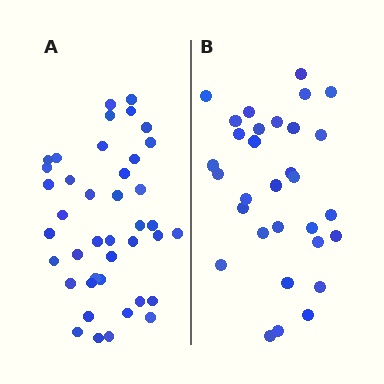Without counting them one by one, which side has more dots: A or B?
Region A (the left region) has more dots.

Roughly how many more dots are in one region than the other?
Region A has roughly 10 or so more dots than region B.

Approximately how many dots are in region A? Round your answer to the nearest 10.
About 40 dots. (The exact count is 41, which rounds to 40.)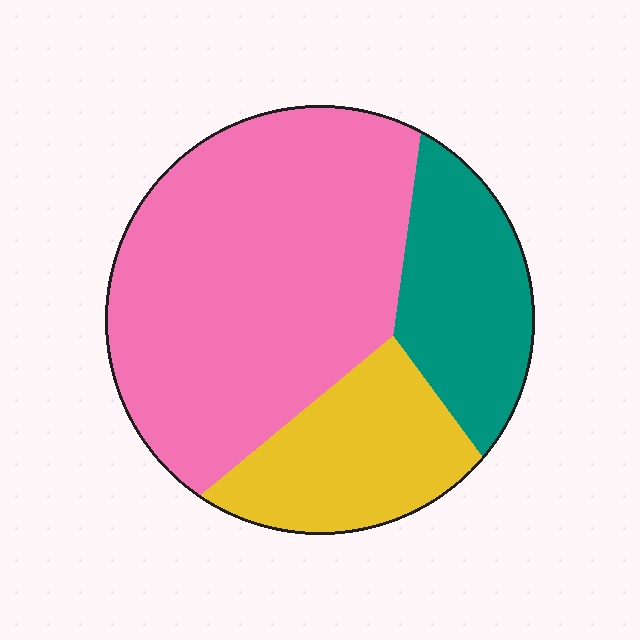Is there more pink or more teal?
Pink.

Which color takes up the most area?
Pink, at roughly 60%.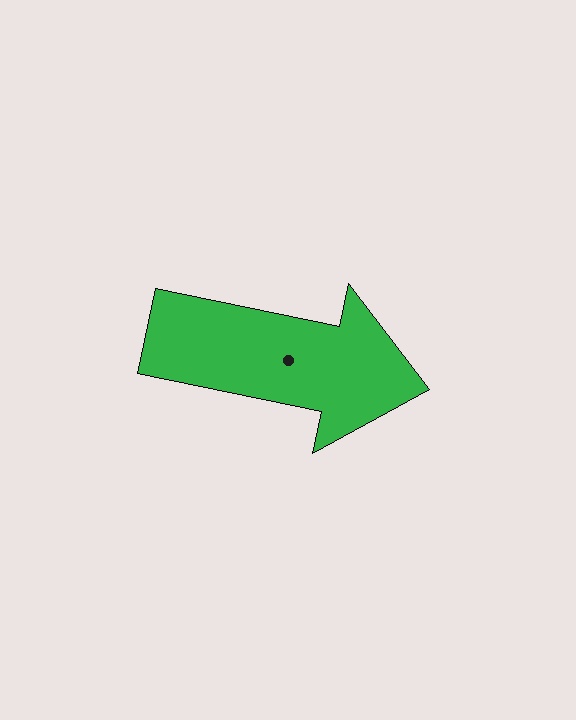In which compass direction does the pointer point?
East.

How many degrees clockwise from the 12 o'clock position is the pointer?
Approximately 102 degrees.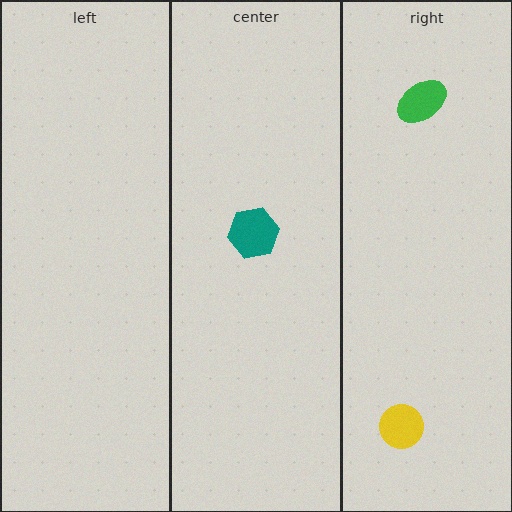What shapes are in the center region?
The teal hexagon.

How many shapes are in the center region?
1.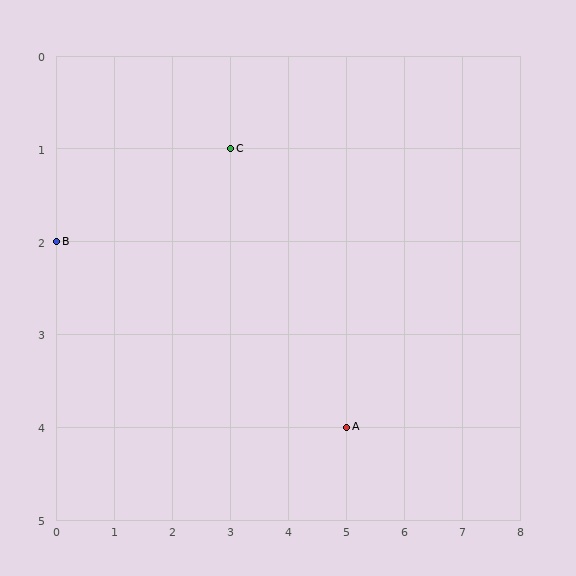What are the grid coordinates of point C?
Point C is at grid coordinates (3, 1).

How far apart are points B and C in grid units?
Points B and C are 3 columns and 1 row apart (about 3.2 grid units diagonally).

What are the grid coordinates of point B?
Point B is at grid coordinates (0, 2).